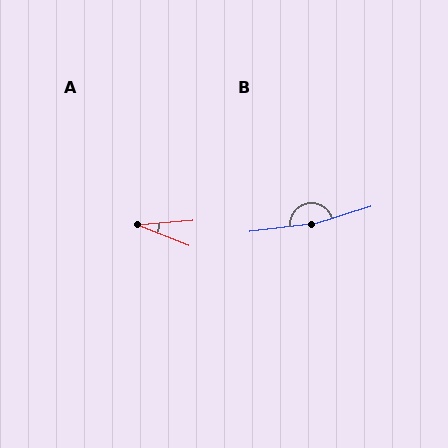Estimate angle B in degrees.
Approximately 169 degrees.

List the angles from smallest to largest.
A (26°), B (169°).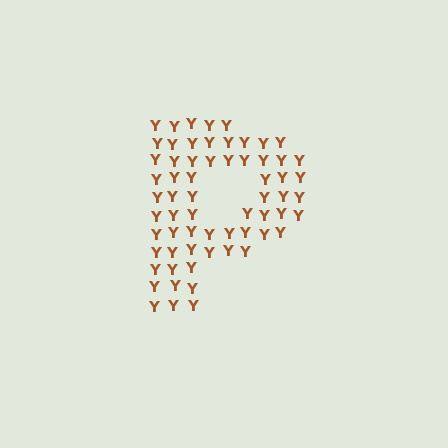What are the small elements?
The small elements are letter Y's.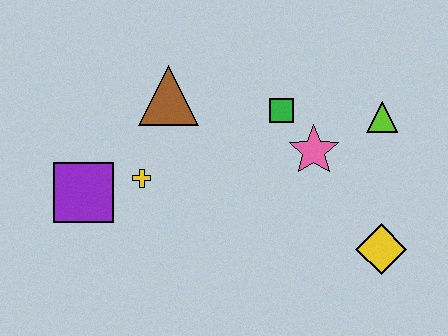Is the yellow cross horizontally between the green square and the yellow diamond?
No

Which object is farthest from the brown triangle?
The yellow diamond is farthest from the brown triangle.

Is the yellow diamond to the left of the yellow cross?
No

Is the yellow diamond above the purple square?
No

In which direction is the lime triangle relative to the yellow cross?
The lime triangle is to the right of the yellow cross.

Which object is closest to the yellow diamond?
The pink star is closest to the yellow diamond.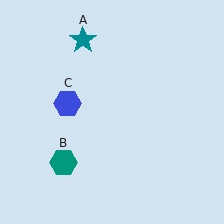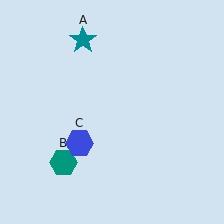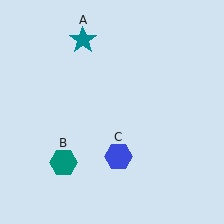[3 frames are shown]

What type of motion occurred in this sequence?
The blue hexagon (object C) rotated counterclockwise around the center of the scene.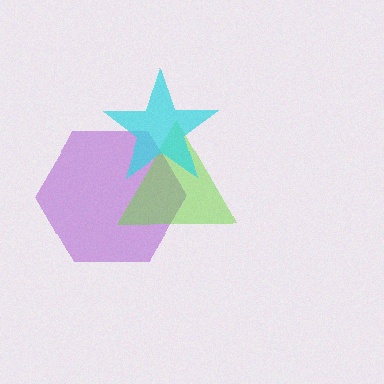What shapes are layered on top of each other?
The layered shapes are: a purple hexagon, a lime triangle, a cyan star.